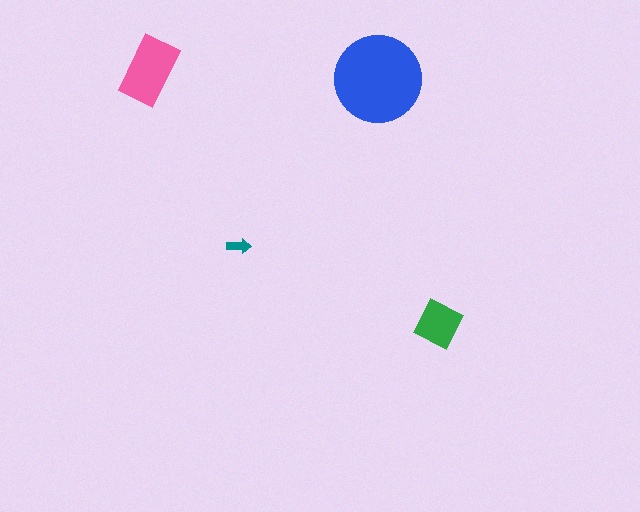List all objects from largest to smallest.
The blue circle, the pink rectangle, the green diamond, the teal arrow.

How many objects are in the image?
There are 4 objects in the image.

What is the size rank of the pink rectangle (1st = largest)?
2nd.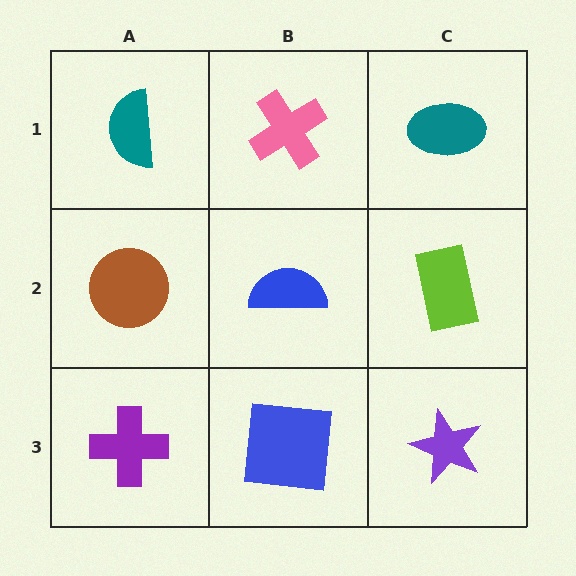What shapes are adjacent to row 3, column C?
A lime rectangle (row 2, column C), a blue square (row 3, column B).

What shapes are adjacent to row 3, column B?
A blue semicircle (row 2, column B), a purple cross (row 3, column A), a purple star (row 3, column C).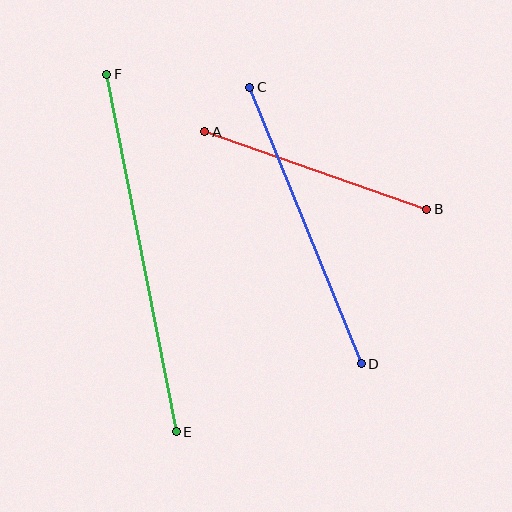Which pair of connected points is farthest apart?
Points E and F are farthest apart.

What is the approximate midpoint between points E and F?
The midpoint is at approximately (142, 253) pixels.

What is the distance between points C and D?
The distance is approximately 298 pixels.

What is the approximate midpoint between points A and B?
The midpoint is at approximately (316, 170) pixels.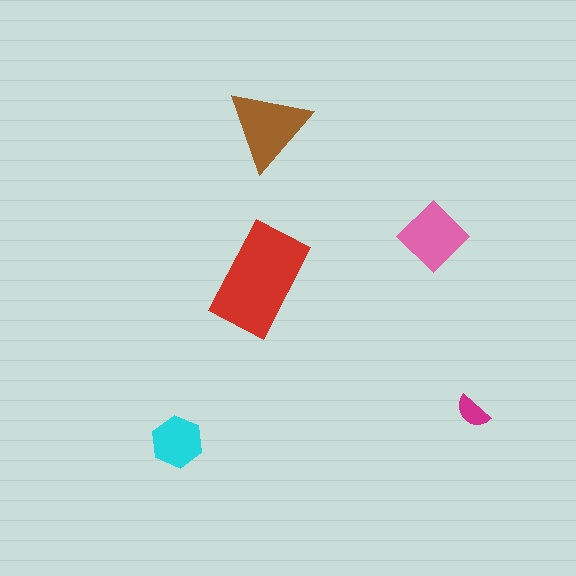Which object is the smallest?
The magenta semicircle.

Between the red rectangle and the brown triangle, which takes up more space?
The red rectangle.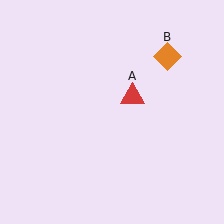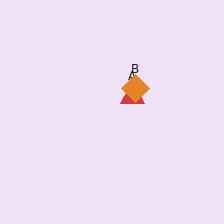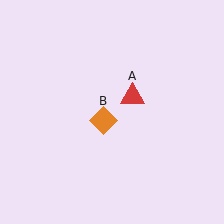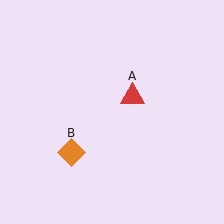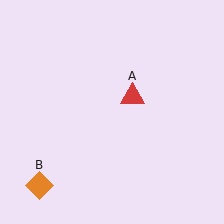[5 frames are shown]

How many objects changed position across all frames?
1 object changed position: orange diamond (object B).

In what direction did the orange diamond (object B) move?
The orange diamond (object B) moved down and to the left.